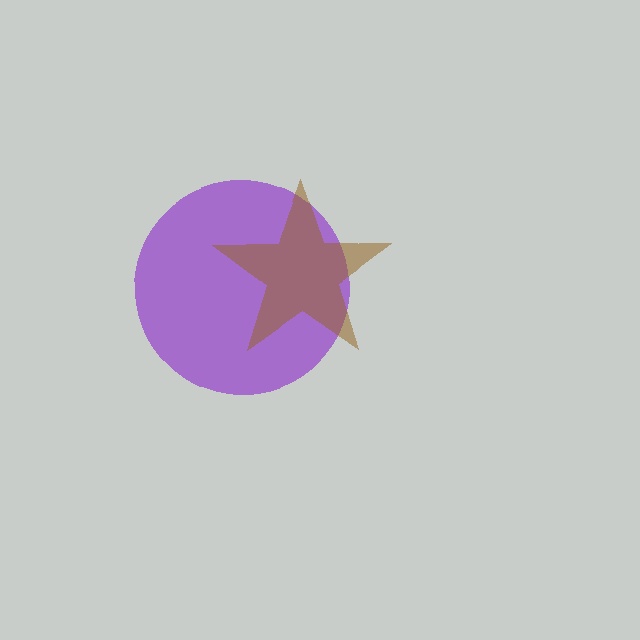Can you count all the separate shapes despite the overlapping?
Yes, there are 2 separate shapes.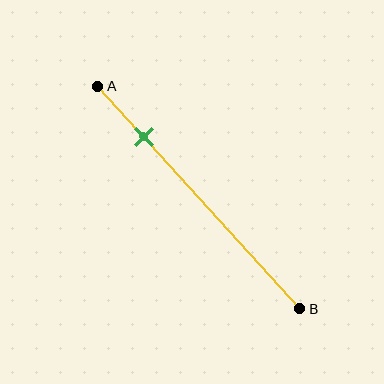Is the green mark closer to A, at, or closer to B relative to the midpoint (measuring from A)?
The green mark is closer to point A than the midpoint of segment AB.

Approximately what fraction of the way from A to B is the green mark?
The green mark is approximately 25% of the way from A to B.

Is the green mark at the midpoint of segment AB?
No, the mark is at about 25% from A, not at the 50% midpoint.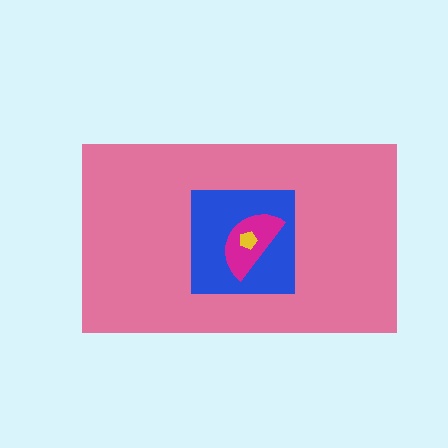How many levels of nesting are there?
4.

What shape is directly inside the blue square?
The magenta semicircle.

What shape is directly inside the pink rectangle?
The blue square.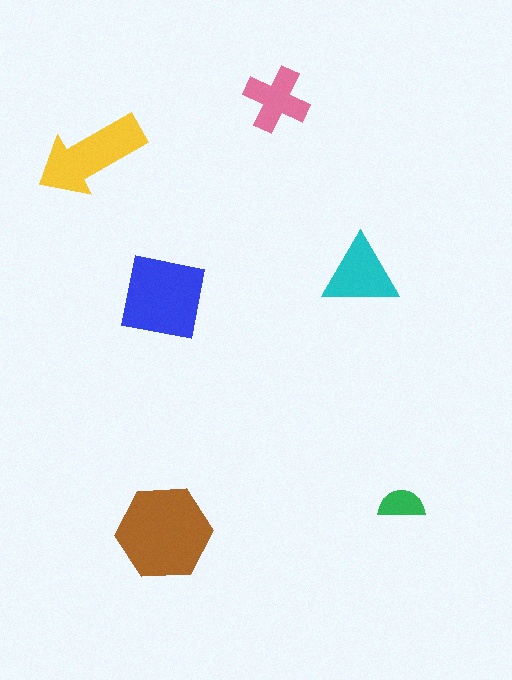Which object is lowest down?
The brown hexagon is bottommost.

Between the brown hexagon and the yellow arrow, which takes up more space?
The brown hexagon.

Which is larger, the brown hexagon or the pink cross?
The brown hexagon.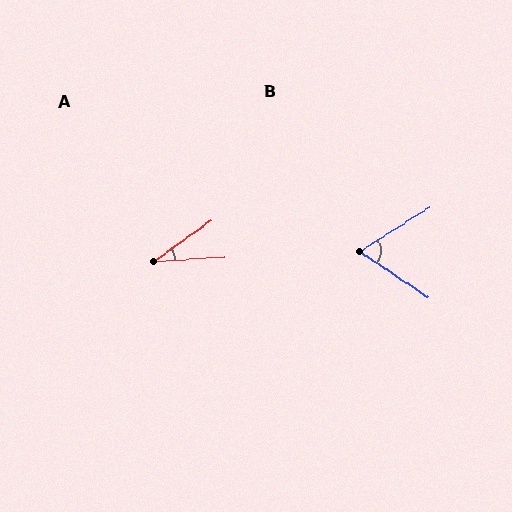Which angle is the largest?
B, at approximately 65 degrees.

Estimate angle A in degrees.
Approximately 31 degrees.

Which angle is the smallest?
A, at approximately 31 degrees.